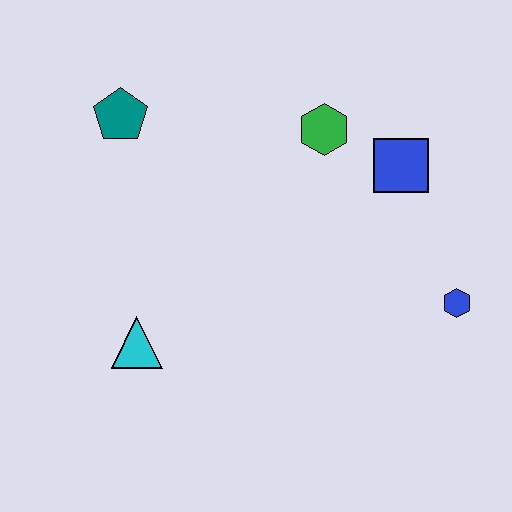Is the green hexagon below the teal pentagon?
Yes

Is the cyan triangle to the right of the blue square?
No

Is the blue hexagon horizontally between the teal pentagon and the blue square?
No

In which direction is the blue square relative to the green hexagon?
The blue square is to the right of the green hexagon.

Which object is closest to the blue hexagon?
The blue square is closest to the blue hexagon.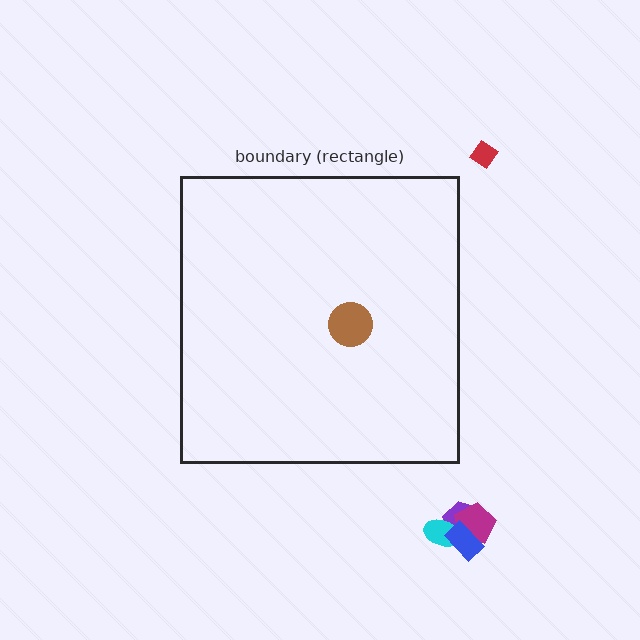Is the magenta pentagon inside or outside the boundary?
Outside.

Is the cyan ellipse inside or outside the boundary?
Outside.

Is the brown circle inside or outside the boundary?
Inside.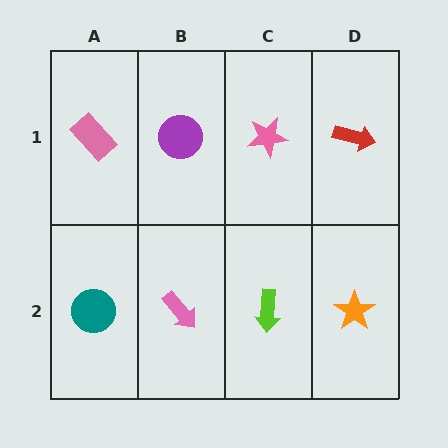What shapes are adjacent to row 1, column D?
An orange star (row 2, column D), a pink star (row 1, column C).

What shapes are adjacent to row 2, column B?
A purple circle (row 1, column B), a teal circle (row 2, column A), a lime arrow (row 2, column C).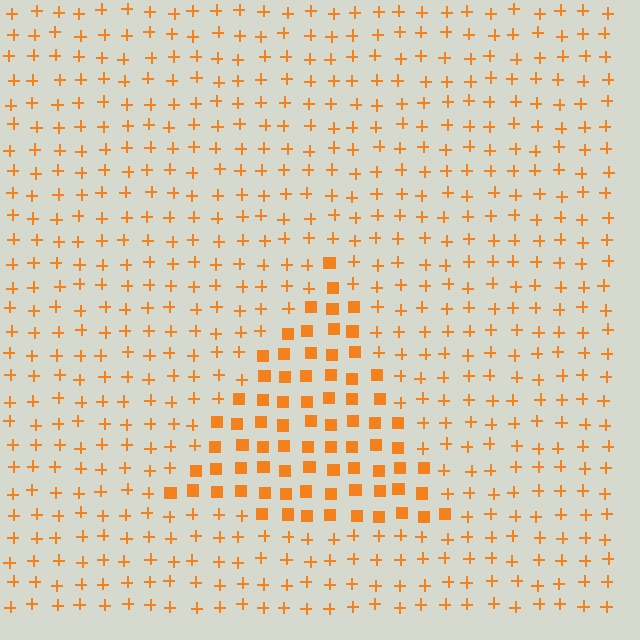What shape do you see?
I see a triangle.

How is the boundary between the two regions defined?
The boundary is defined by a change in element shape: squares inside vs. plus signs outside. All elements share the same color and spacing.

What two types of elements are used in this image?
The image uses squares inside the triangle region and plus signs outside it.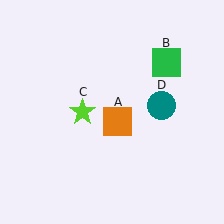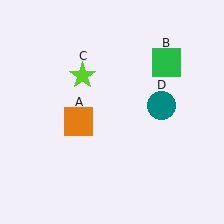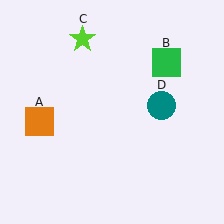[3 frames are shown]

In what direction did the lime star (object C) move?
The lime star (object C) moved up.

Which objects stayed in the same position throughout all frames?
Green square (object B) and teal circle (object D) remained stationary.